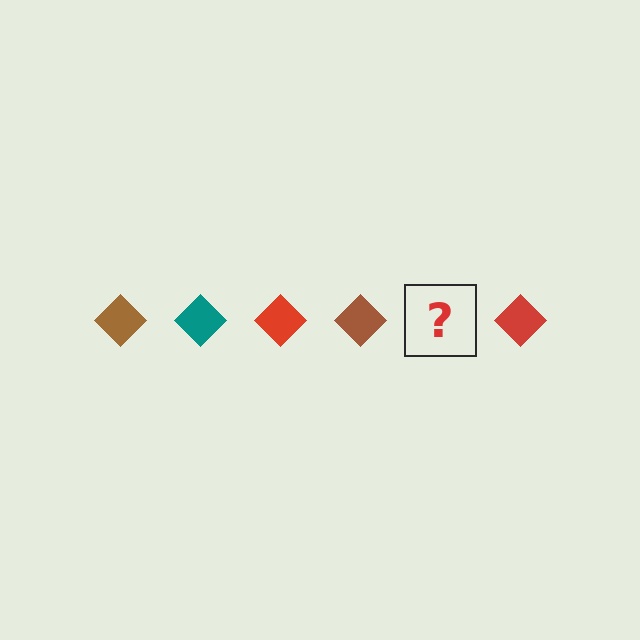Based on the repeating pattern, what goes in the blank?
The blank should be a teal diamond.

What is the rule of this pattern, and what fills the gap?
The rule is that the pattern cycles through brown, teal, red diamonds. The gap should be filled with a teal diamond.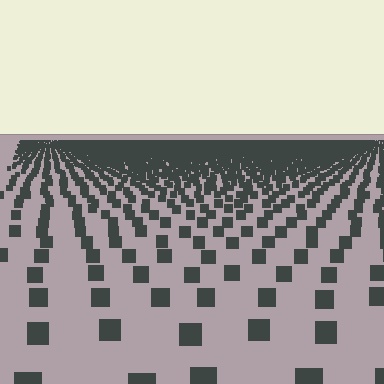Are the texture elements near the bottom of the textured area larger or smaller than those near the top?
Larger. Near the bottom, elements are closer to the viewer and appear at a bigger on-screen size.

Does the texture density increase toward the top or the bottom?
Density increases toward the top.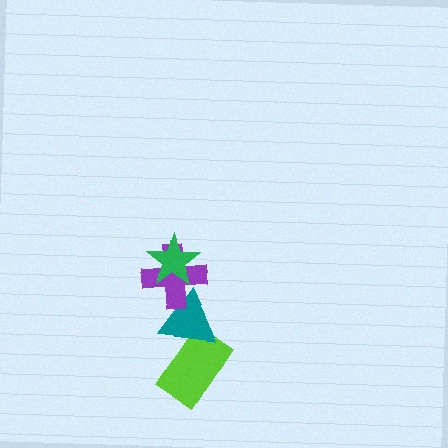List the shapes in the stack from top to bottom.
From top to bottom: the green star, the purple cross, the teal triangle, the lime rectangle.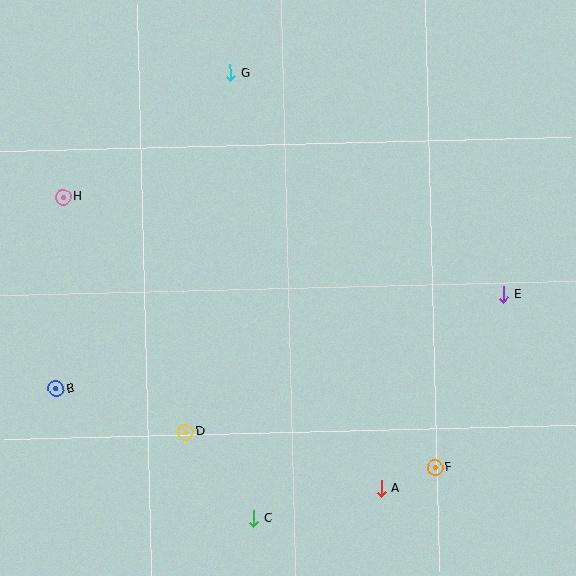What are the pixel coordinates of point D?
Point D is at (185, 432).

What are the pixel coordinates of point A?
Point A is at (381, 488).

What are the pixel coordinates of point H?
Point H is at (63, 197).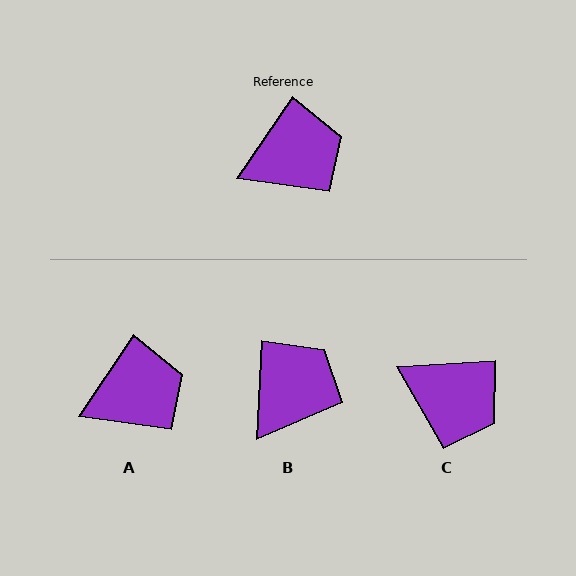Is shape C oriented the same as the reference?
No, it is off by about 52 degrees.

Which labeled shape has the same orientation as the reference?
A.